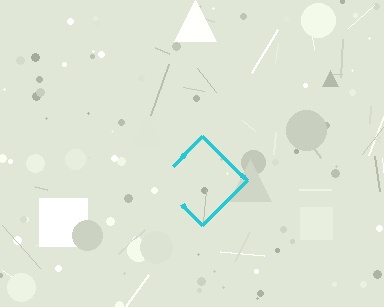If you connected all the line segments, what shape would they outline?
They would outline a diamond.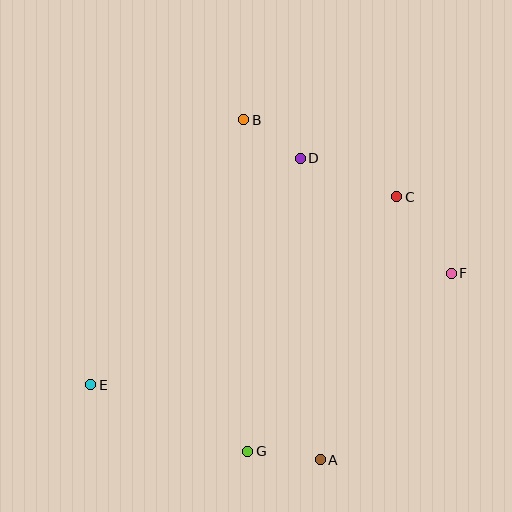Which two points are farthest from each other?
Points E and F are farthest from each other.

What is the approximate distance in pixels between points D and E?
The distance between D and E is approximately 308 pixels.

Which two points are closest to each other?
Points B and D are closest to each other.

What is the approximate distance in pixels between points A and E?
The distance between A and E is approximately 241 pixels.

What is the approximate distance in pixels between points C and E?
The distance between C and E is approximately 359 pixels.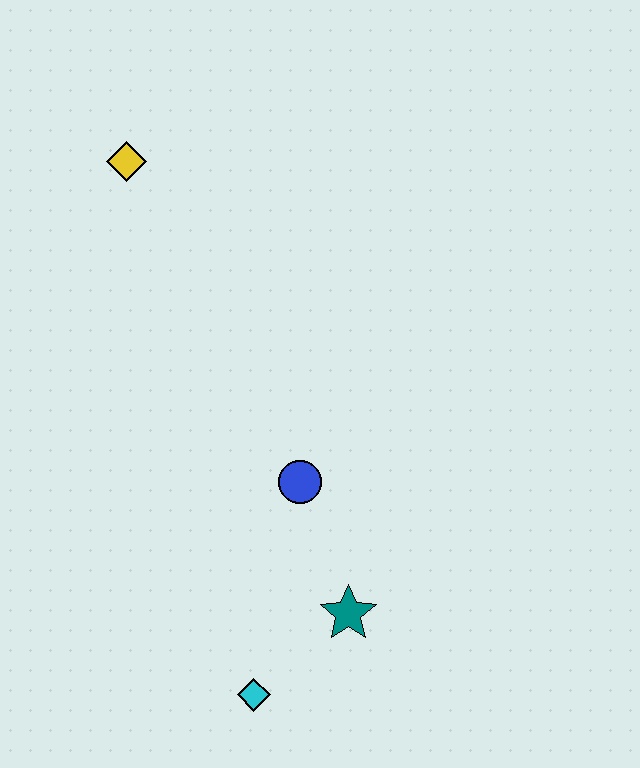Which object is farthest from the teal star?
The yellow diamond is farthest from the teal star.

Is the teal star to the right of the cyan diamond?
Yes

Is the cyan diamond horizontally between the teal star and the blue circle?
No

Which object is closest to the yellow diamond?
The blue circle is closest to the yellow diamond.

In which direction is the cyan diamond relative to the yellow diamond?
The cyan diamond is below the yellow diamond.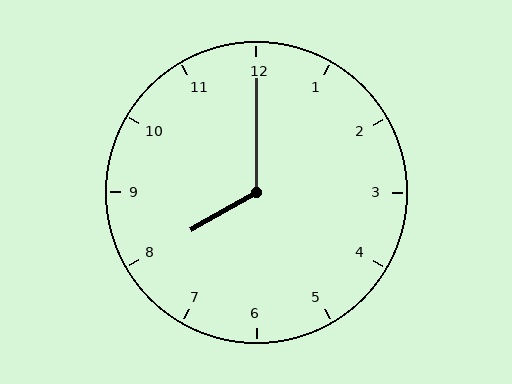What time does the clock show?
8:00.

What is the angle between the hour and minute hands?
Approximately 120 degrees.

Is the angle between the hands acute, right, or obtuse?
It is obtuse.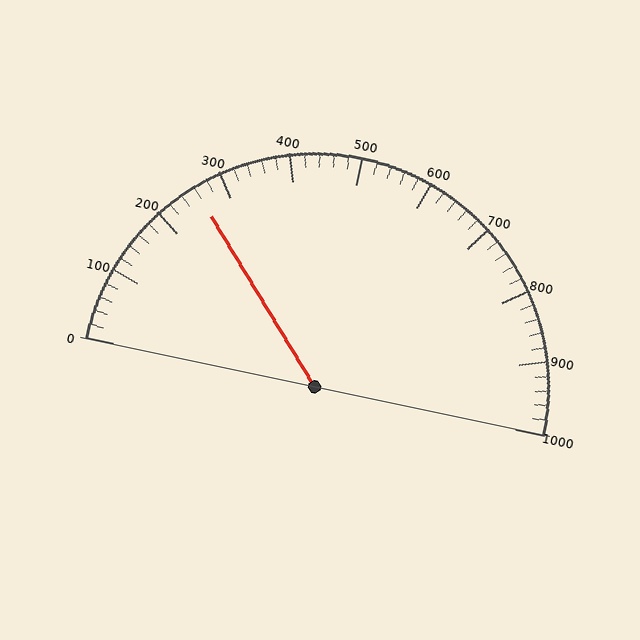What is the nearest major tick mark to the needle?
The nearest major tick mark is 300.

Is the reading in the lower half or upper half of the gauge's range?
The reading is in the lower half of the range (0 to 1000).